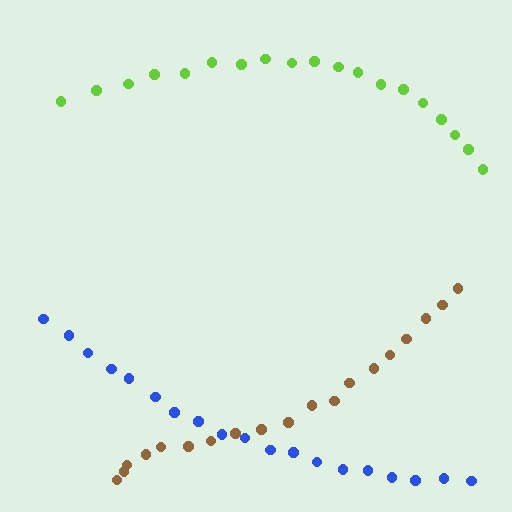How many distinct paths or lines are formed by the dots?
There are 3 distinct paths.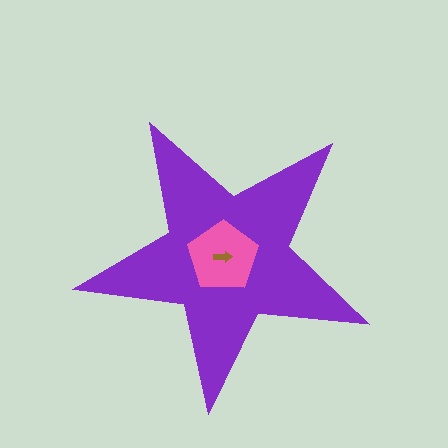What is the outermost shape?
The purple star.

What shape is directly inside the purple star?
The pink pentagon.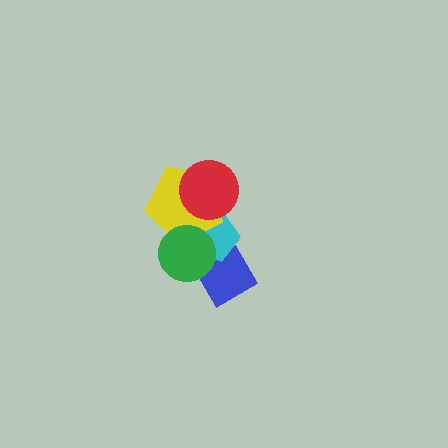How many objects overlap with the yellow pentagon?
4 objects overlap with the yellow pentagon.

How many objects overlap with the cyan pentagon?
4 objects overlap with the cyan pentagon.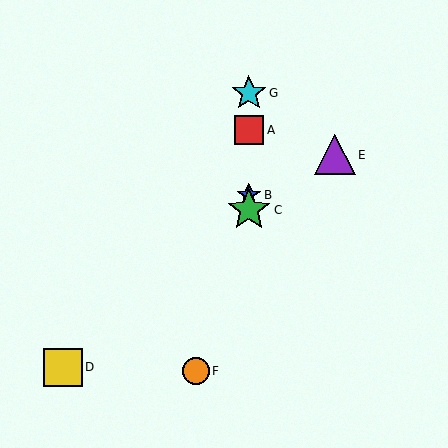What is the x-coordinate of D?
Object D is at x≈63.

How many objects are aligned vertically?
4 objects (A, B, C, G) are aligned vertically.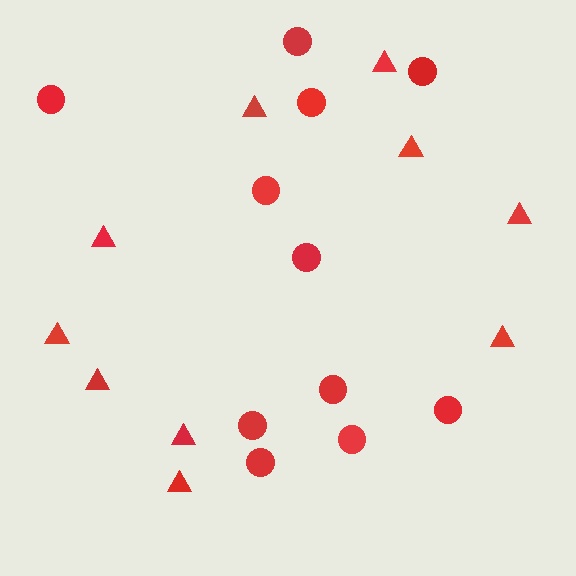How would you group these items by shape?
There are 2 groups: one group of circles (11) and one group of triangles (10).